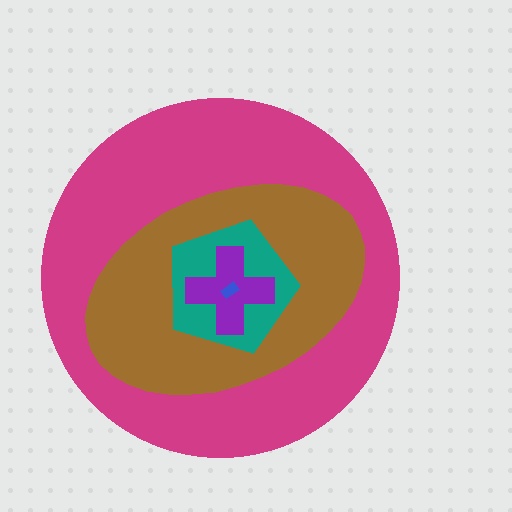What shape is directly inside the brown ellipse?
The teal pentagon.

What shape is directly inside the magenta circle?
The brown ellipse.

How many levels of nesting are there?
5.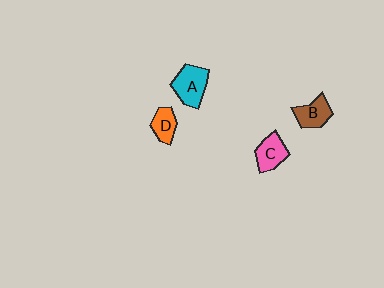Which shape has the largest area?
Shape A (cyan).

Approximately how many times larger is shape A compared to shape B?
Approximately 1.3 times.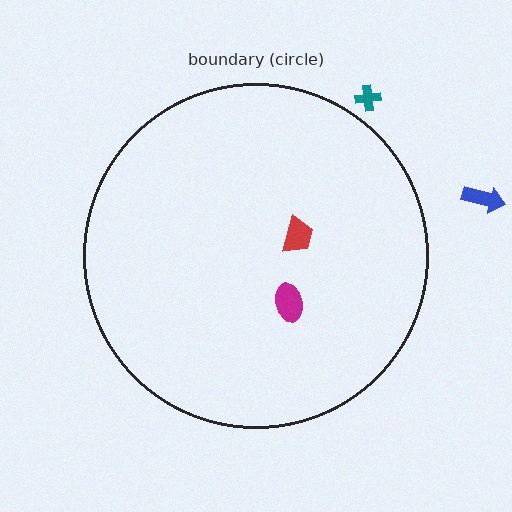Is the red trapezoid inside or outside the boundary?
Inside.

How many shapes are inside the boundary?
2 inside, 2 outside.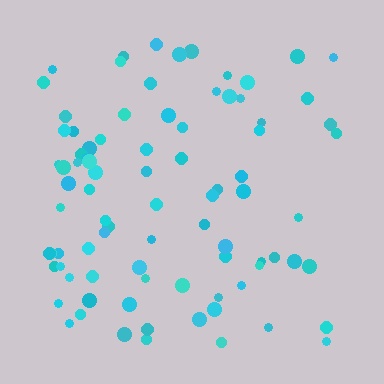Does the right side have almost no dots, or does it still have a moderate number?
Still a moderate number, just noticeably fewer than the left.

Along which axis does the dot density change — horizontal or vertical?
Horizontal.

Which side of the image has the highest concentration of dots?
The left.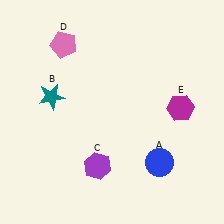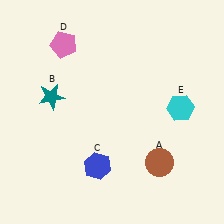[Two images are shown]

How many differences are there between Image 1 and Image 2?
There are 3 differences between the two images.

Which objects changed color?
A changed from blue to brown. C changed from purple to blue. E changed from magenta to cyan.